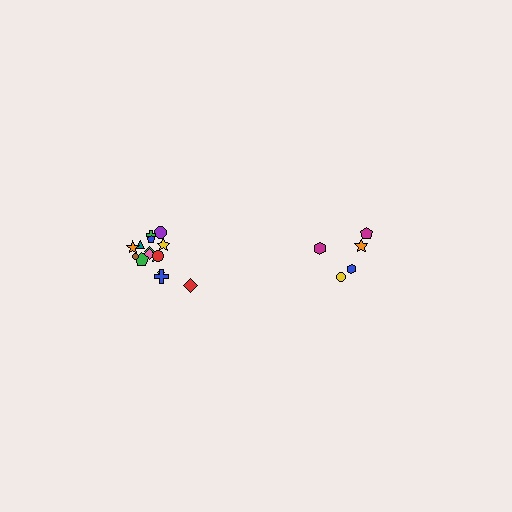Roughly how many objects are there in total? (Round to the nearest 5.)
Roughly 20 objects in total.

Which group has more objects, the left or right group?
The left group.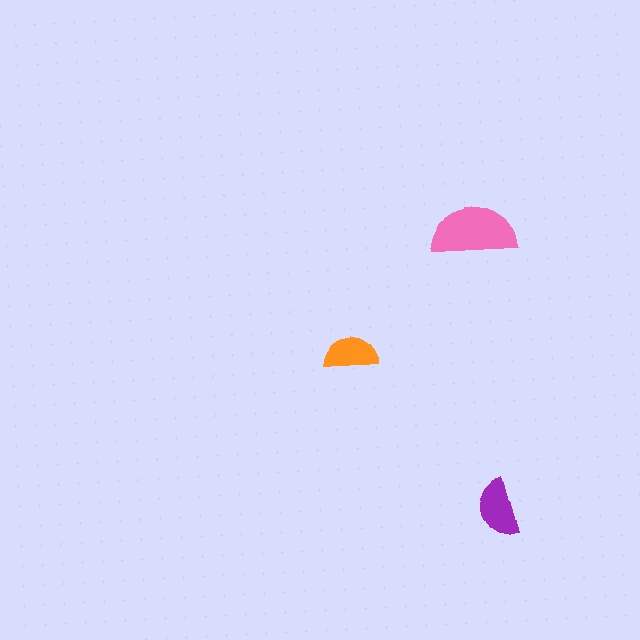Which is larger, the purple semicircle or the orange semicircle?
The purple one.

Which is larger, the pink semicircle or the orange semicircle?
The pink one.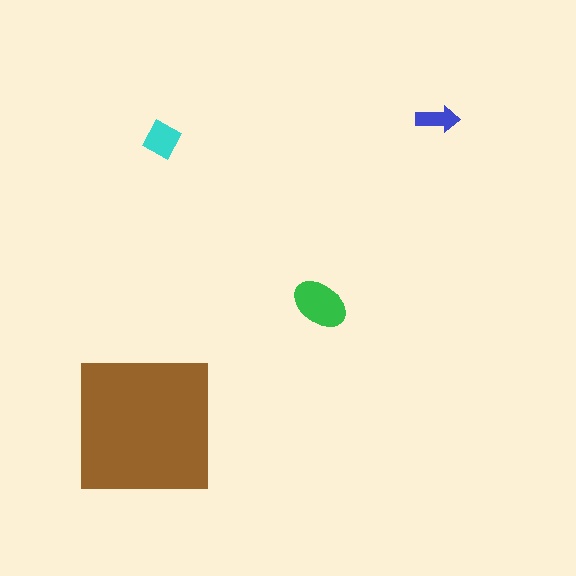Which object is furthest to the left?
The brown square is leftmost.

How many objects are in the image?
There are 4 objects in the image.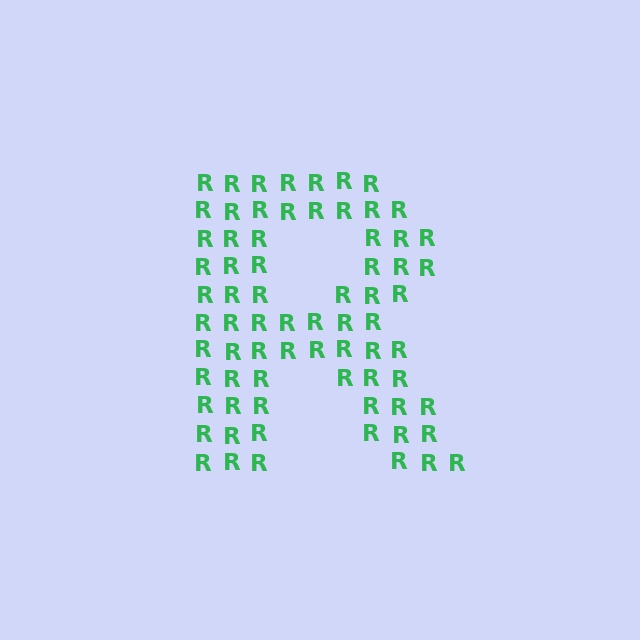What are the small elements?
The small elements are letter R's.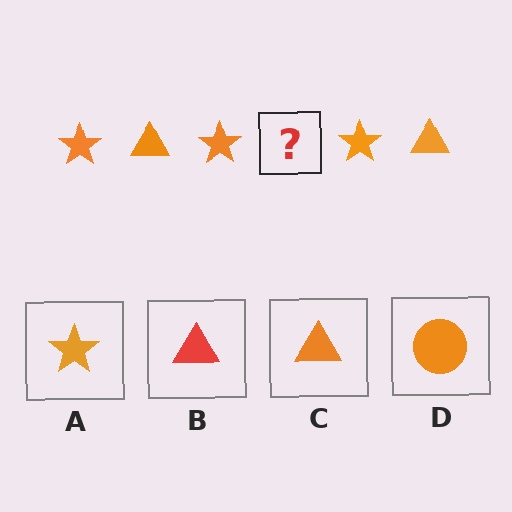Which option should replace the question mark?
Option C.